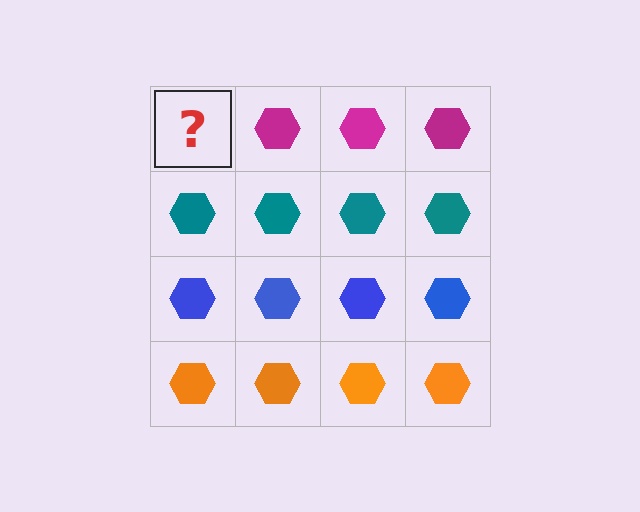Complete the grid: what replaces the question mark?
The question mark should be replaced with a magenta hexagon.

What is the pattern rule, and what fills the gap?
The rule is that each row has a consistent color. The gap should be filled with a magenta hexagon.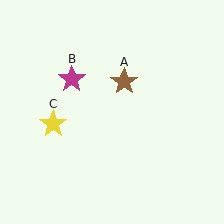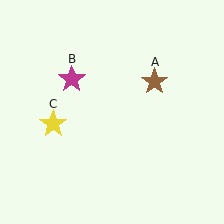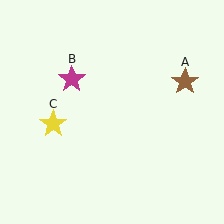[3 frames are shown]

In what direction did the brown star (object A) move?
The brown star (object A) moved right.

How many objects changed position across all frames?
1 object changed position: brown star (object A).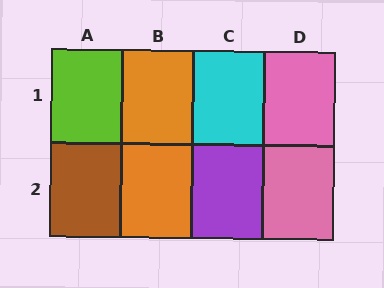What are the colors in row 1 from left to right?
Lime, orange, cyan, pink.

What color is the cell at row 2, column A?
Brown.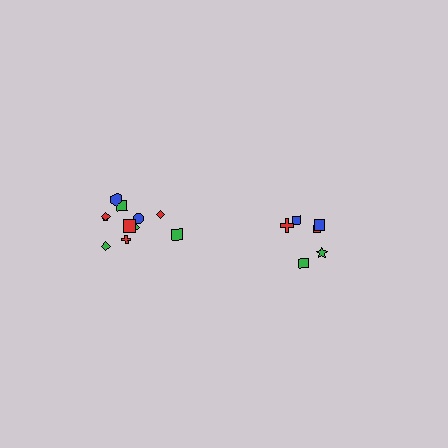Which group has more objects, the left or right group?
The left group.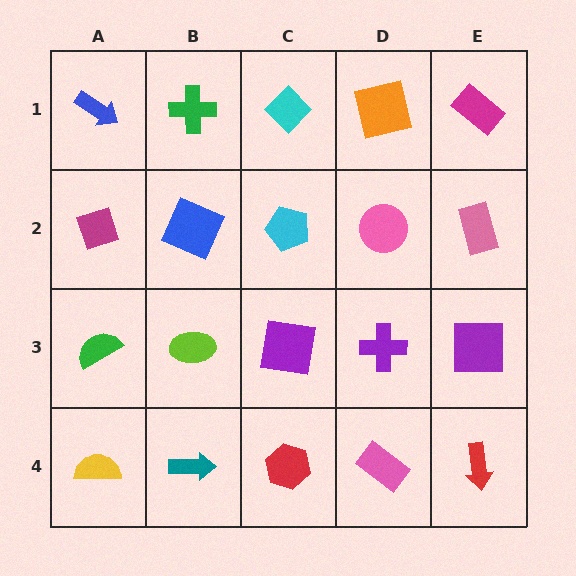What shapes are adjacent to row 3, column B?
A blue square (row 2, column B), a teal arrow (row 4, column B), a green semicircle (row 3, column A), a purple square (row 3, column C).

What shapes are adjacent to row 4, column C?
A purple square (row 3, column C), a teal arrow (row 4, column B), a pink rectangle (row 4, column D).